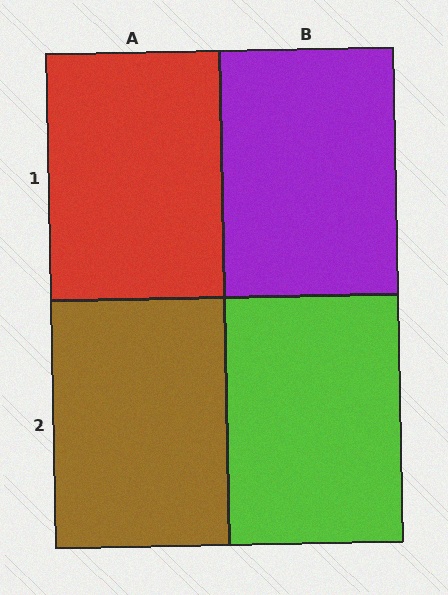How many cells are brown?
1 cell is brown.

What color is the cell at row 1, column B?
Purple.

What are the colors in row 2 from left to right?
Brown, lime.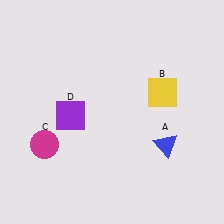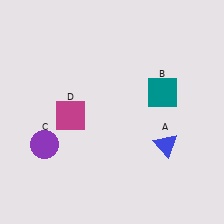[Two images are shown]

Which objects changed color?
B changed from yellow to teal. C changed from magenta to purple. D changed from purple to magenta.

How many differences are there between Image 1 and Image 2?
There are 3 differences between the two images.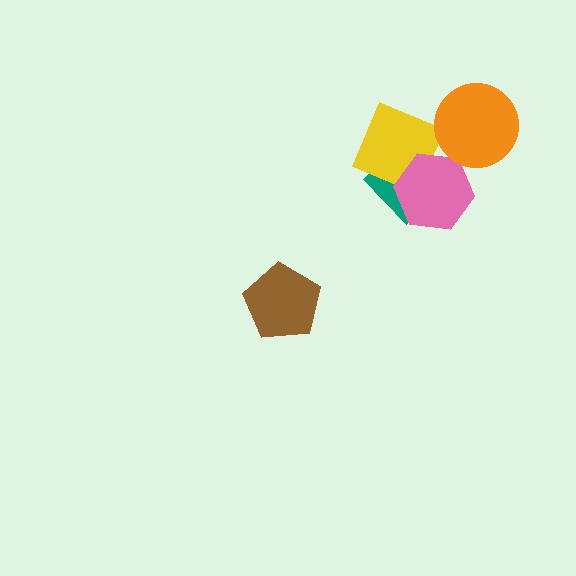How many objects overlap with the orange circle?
0 objects overlap with the orange circle.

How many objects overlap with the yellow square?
2 objects overlap with the yellow square.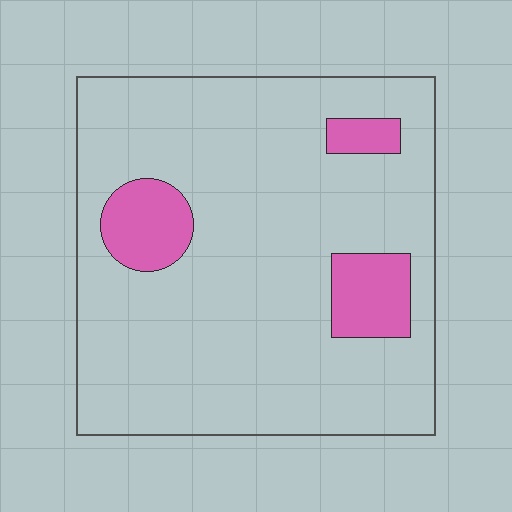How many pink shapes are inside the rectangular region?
3.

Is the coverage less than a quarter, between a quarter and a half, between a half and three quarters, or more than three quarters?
Less than a quarter.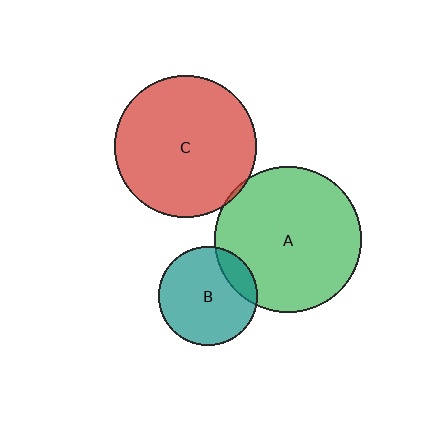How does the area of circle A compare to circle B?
Approximately 2.2 times.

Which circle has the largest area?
Circle A (green).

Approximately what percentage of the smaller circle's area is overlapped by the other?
Approximately 5%.